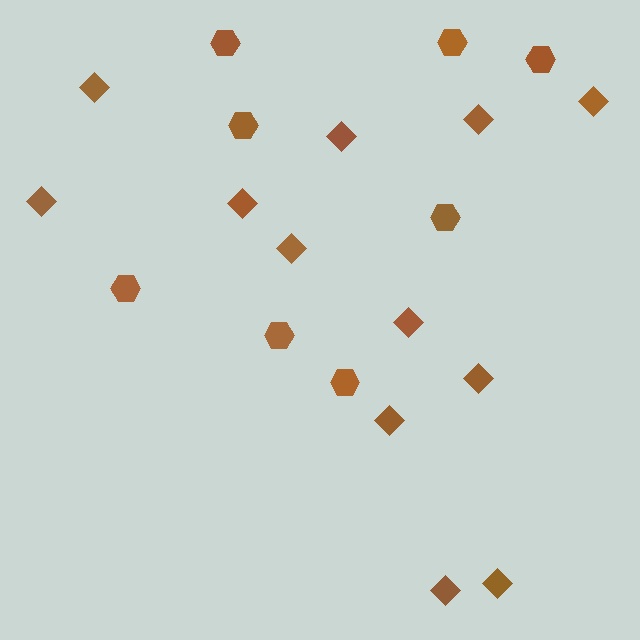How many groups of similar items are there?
There are 2 groups: one group of hexagons (8) and one group of diamonds (12).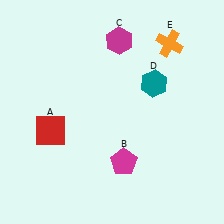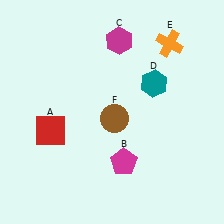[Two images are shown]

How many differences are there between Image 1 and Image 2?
There is 1 difference between the two images.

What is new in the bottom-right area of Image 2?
A brown circle (F) was added in the bottom-right area of Image 2.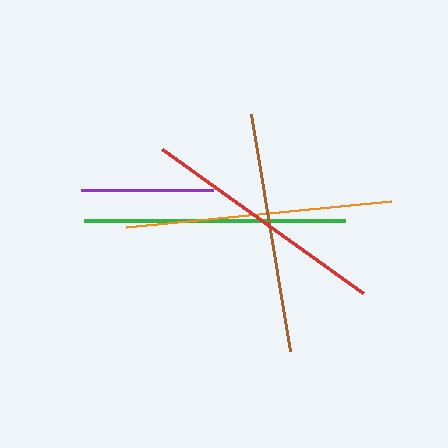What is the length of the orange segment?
The orange segment is approximately 266 pixels long.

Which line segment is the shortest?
The purple line is the shortest at approximately 132 pixels.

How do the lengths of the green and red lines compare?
The green and red lines are approximately the same length.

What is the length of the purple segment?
The purple segment is approximately 132 pixels long.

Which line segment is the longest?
The orange line is the longest at approximately 266 pixels.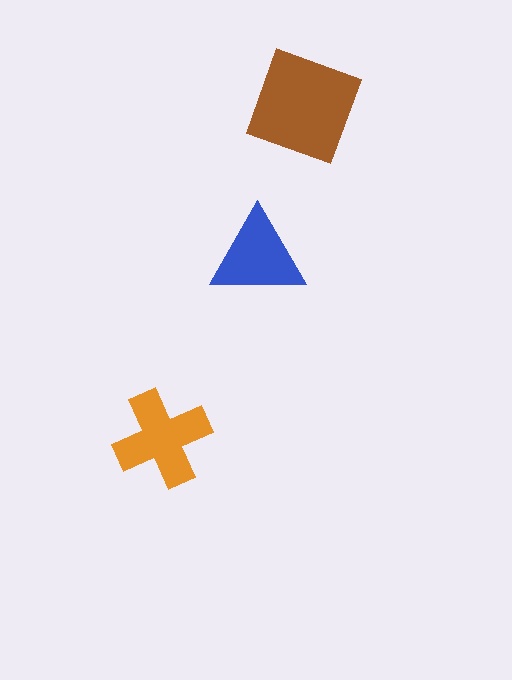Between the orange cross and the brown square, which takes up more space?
The brown square.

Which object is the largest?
The brown square.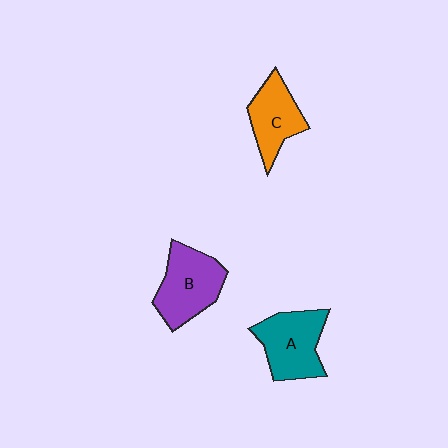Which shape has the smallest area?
Shape C (orange).